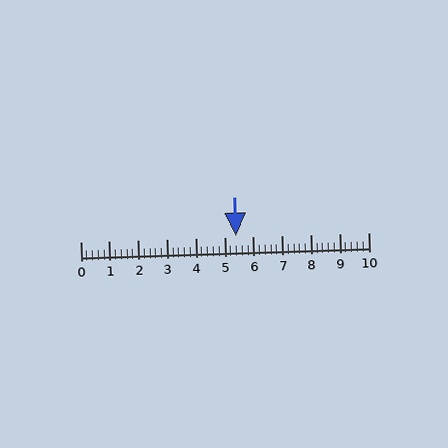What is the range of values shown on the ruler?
The ruler shows values from 0 to 10.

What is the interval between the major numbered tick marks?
The major tick marks are spaced 1 units apart.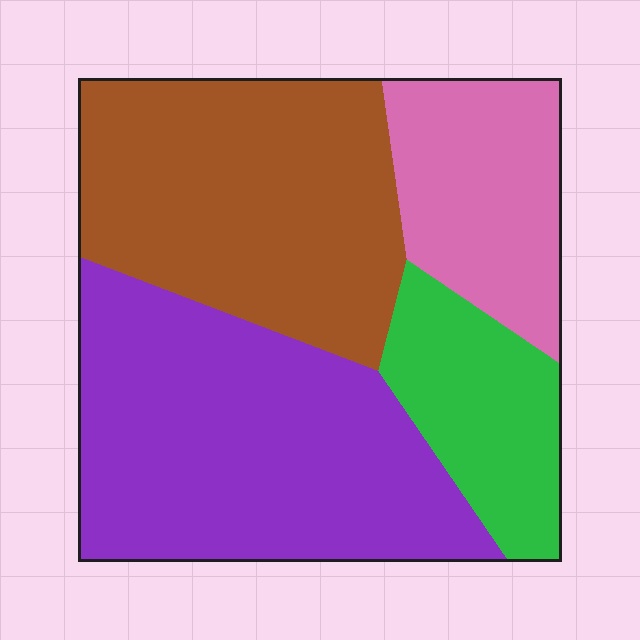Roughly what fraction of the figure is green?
Green covers 14% of the figure.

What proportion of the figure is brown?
Brown covers 32% of the figure.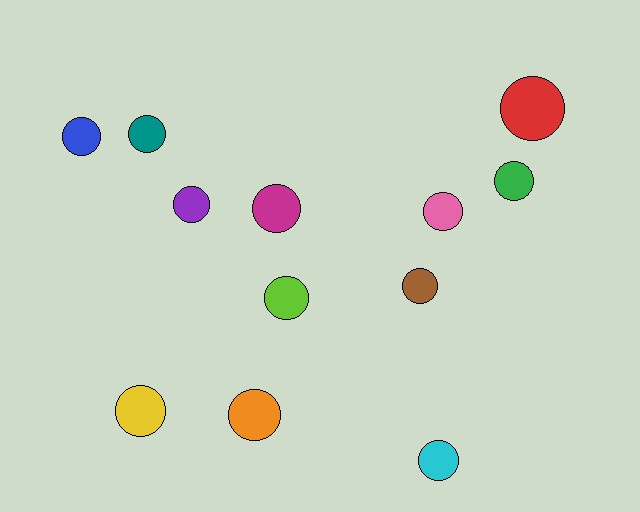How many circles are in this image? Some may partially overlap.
There are 12 circles.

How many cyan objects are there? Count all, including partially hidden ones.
There is 1 cyan object.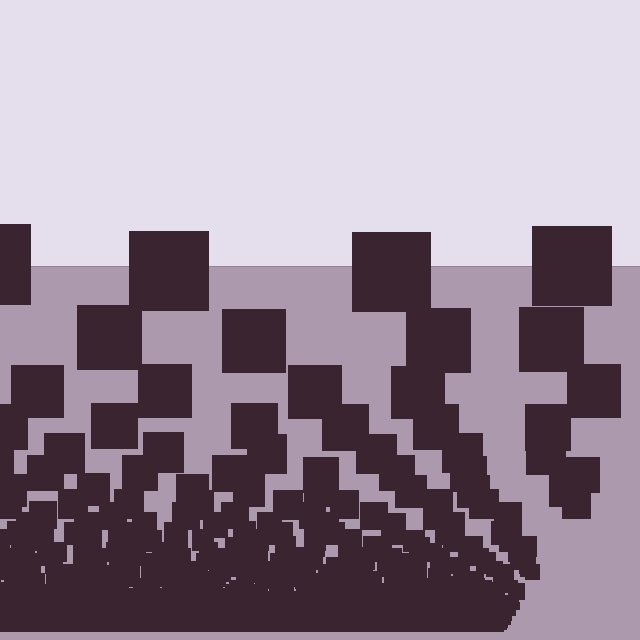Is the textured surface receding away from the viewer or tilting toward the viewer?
The surface appears to tilt toward the viewer. Texture elements get larger and sparser toward the top.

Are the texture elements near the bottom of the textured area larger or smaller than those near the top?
Smaller. The gradient is inverted — elements near the bottom are smaller and denser.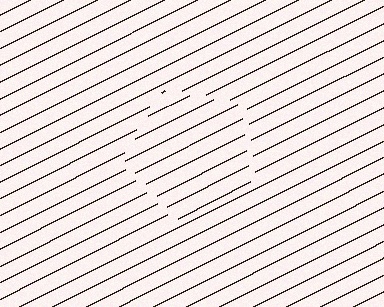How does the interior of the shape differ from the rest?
The interior of the shape contains the same grating, shifted by half a period — the contour is defined by the phase discontinuity where line-ends from the inner and outer gratings abut.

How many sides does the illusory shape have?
5 sides — the line-ends trace a pentagon.